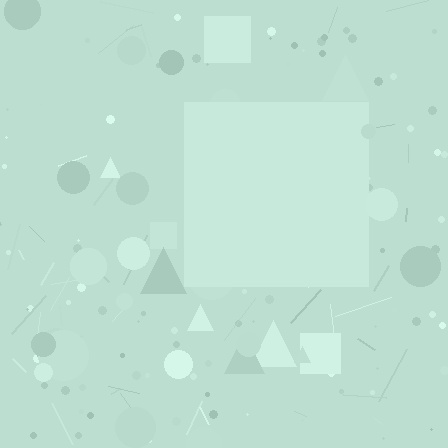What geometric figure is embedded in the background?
A square is embedded in the background.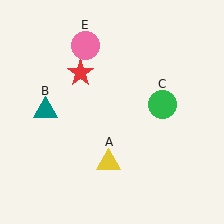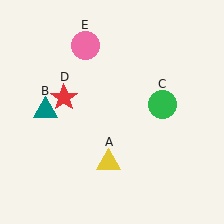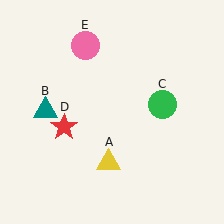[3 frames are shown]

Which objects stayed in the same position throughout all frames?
Yellow triangle (object A) and teal triangle (object B) and green circle (object C) and pink circle (object E) remained stationary.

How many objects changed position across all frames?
1 object changed position: red star (object D).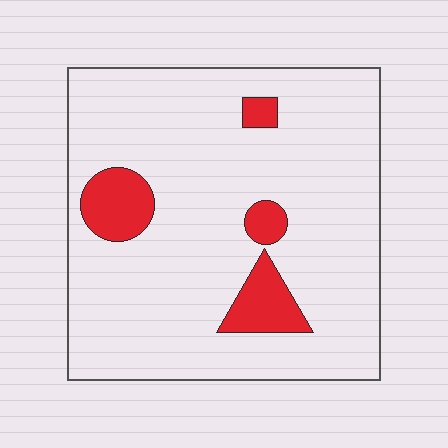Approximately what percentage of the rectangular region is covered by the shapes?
Approximately 10%.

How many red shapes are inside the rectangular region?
4.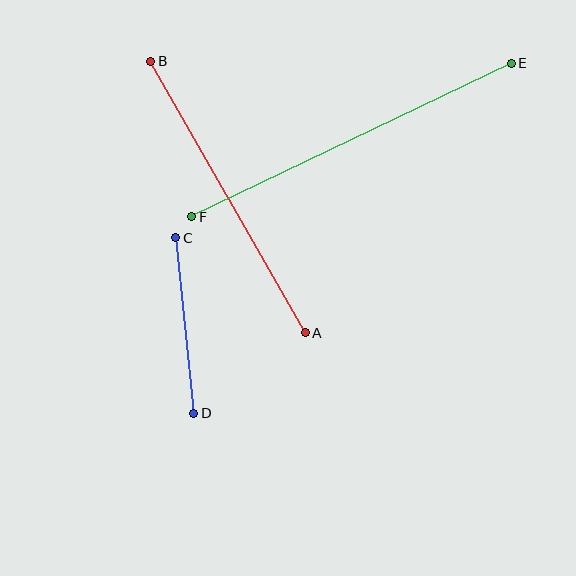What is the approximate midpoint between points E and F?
The midpoint is at approximately (352, 140) pixels.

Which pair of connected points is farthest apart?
Points E and F are farthest apart.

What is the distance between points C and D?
The distance is approximately 177 pixels.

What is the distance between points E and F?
The distance is approximately 354 pixels.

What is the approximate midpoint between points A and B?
The midpoint is at approximately (228, 197) pixels.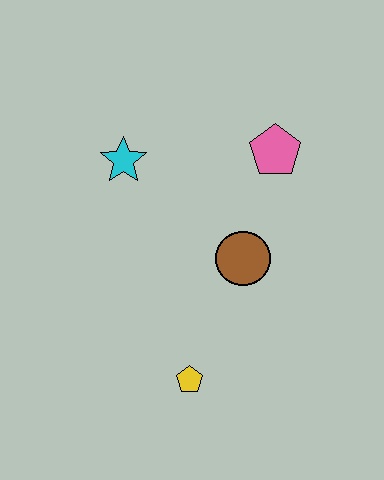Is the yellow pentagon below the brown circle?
Yes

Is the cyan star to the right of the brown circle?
No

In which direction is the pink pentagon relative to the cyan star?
The pink pentagon is to the right of the cyan star.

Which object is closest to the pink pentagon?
The brown circle is closest to the pink pentagon.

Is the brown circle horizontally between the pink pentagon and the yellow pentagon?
Yes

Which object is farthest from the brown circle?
The cyan star is farthest from the brown circle.